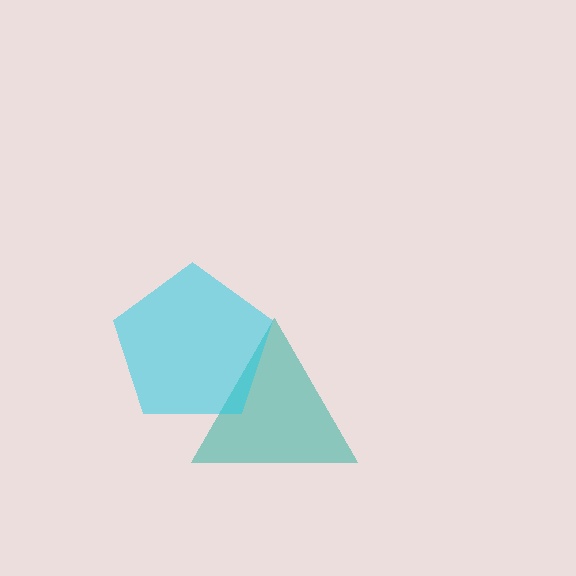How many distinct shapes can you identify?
There are 2 distinct shapes: a teal triangle, a cyan pentagon.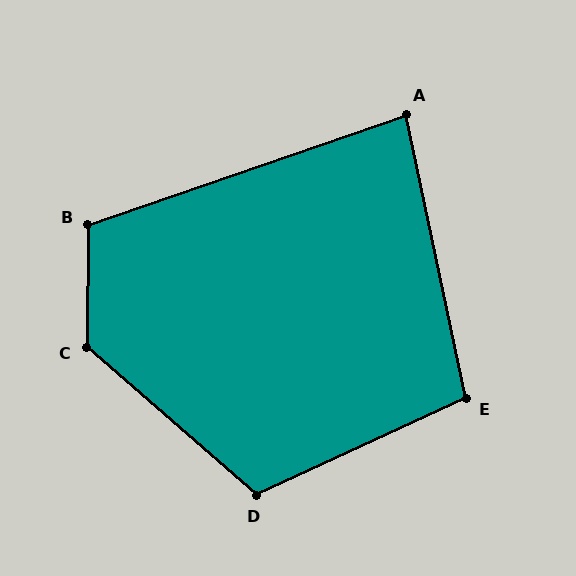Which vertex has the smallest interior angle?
A, at approximately 83 degrees.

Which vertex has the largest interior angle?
C, at approximately 131 degrees.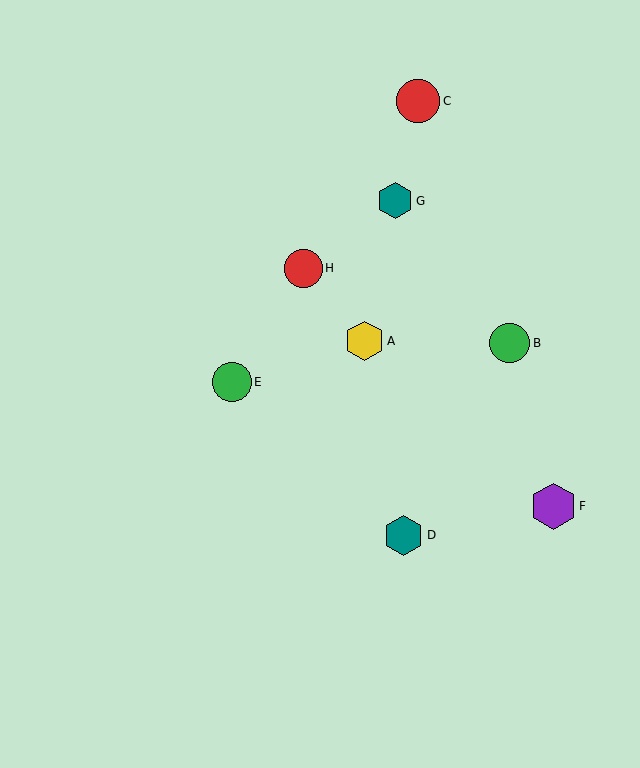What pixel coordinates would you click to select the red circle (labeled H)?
Click at (303, 268) to select the red circle H.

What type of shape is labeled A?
Shape A is a yellow hexagon.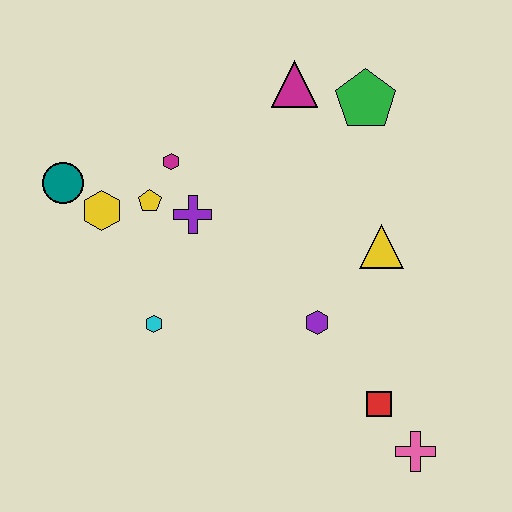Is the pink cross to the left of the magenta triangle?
No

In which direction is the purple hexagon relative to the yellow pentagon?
The purple hexagon is to the right of the yellow pentagon.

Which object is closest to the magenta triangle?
The green pentagon is closest to the magenta triangle.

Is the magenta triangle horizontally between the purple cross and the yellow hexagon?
No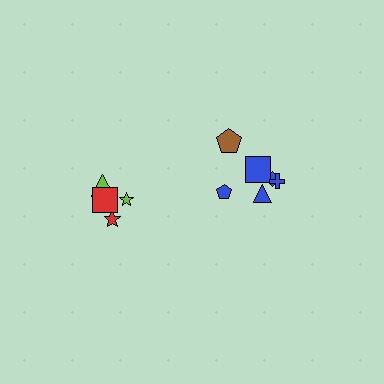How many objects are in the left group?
There are 4 objects.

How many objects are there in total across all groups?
There are 10 objects.